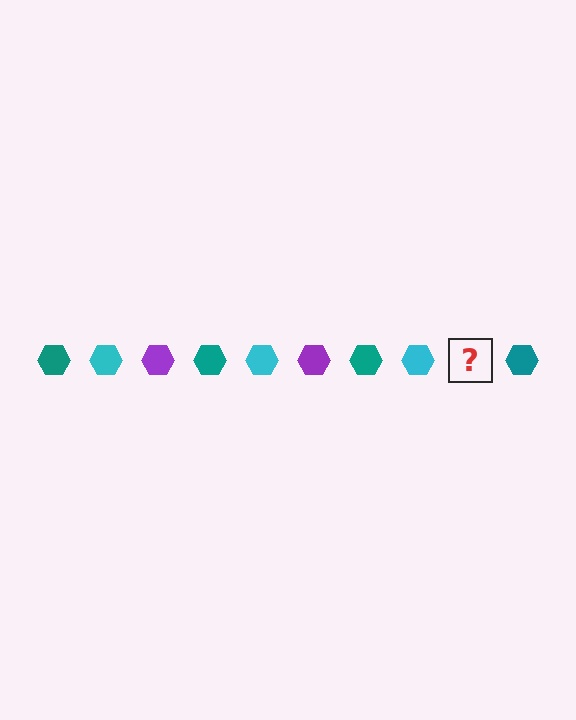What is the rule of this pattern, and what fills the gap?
The rule is that the pattern cycles through teal, cyan, purple hexagons. The gap should be filled with a purple hexagon.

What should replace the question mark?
The question mark should be replaced with a purple hexagon.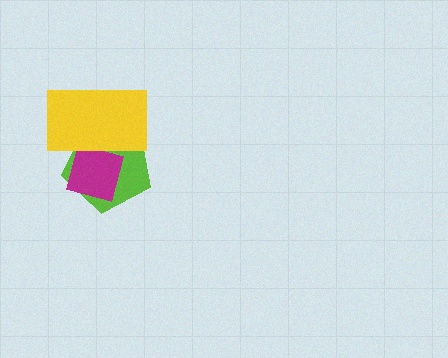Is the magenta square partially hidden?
Yes, it is partially covered by another shape.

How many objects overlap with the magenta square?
2 objects overlap with the magenta square.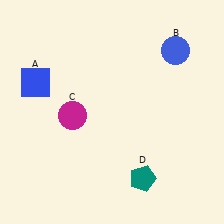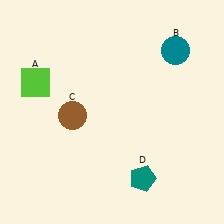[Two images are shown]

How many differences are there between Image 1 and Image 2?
There are 3 differences between the two images.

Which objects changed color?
A changed from blue to lime. B changed from blue to teal. C changed from magenta to brown.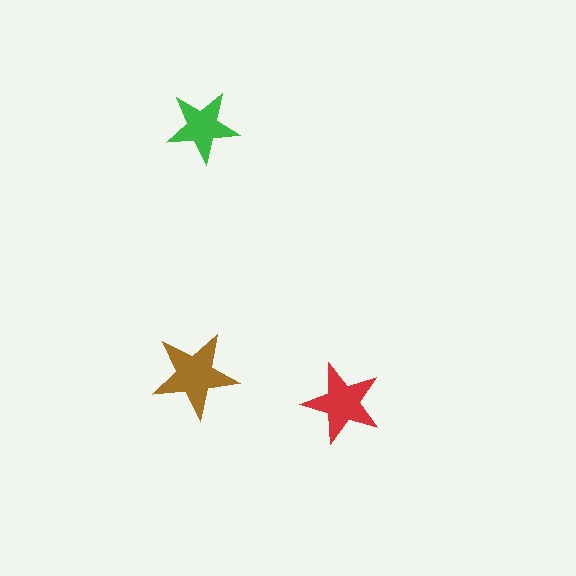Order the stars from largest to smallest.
the brown one, the red one, the green one.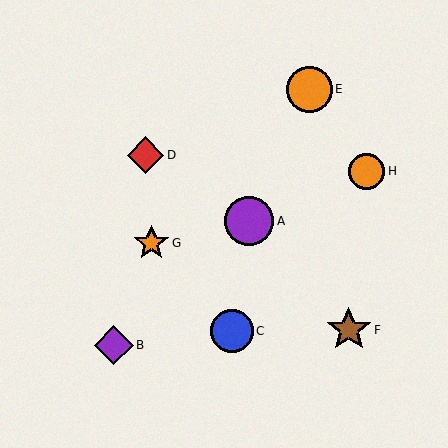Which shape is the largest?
The purple circle (labeled A) is the largest.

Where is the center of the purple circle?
The center of the purple circle is at (249, 221).